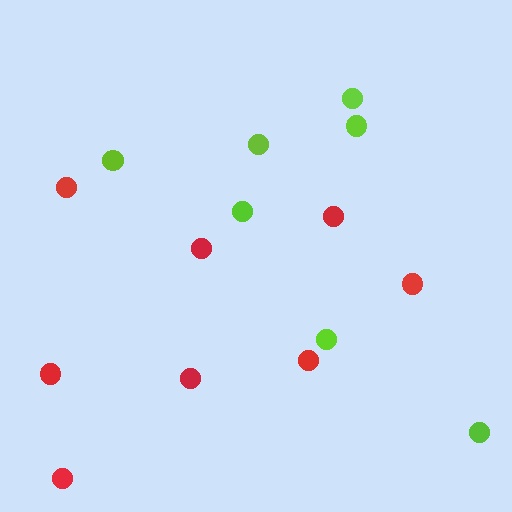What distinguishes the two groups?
There are 2 groups: one group of red circles (8) and one group of lime circles (7).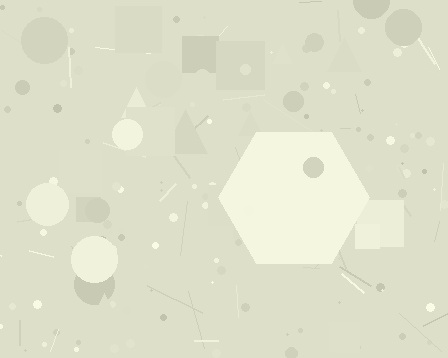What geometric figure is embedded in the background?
A hexagon is embedded in the background.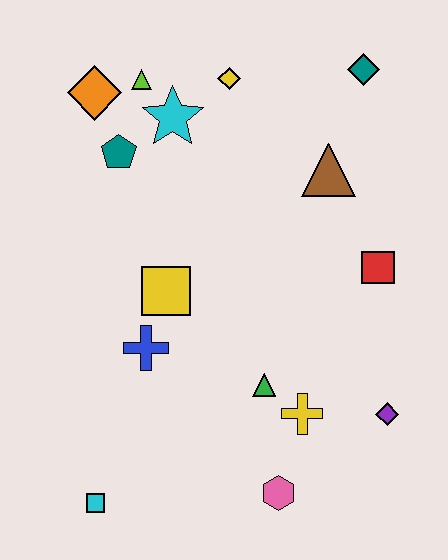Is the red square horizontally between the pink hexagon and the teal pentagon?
No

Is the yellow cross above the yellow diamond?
No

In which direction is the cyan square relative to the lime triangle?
The cyan square is below the lime triangle.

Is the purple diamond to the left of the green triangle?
No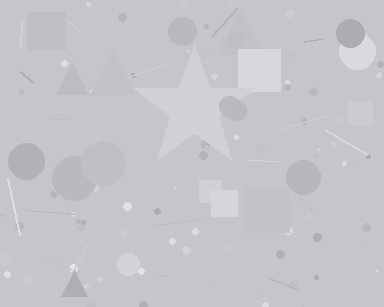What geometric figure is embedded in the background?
A star is embedded in the background.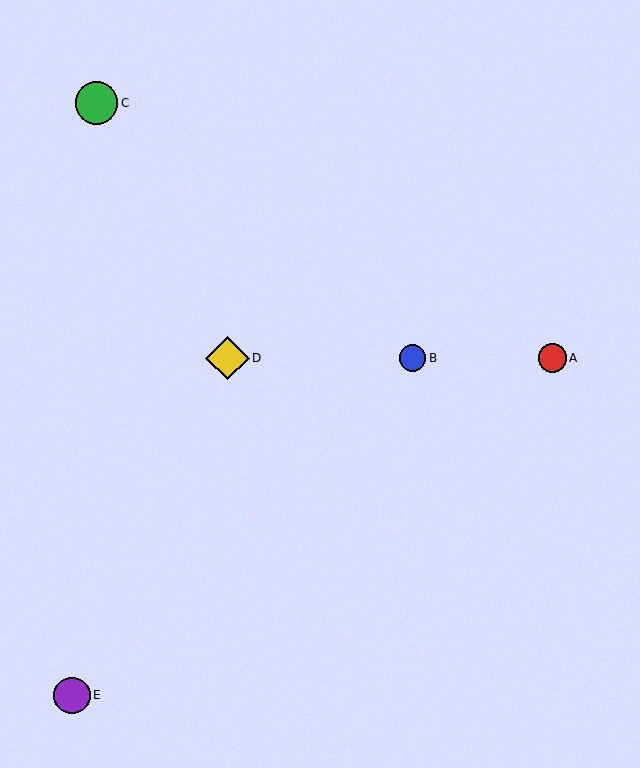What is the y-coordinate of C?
Object C is at y≈103.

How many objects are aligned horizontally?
3 objects (A, B, D) are aligned horizontally.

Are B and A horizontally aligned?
Yes, both are at y≈358.